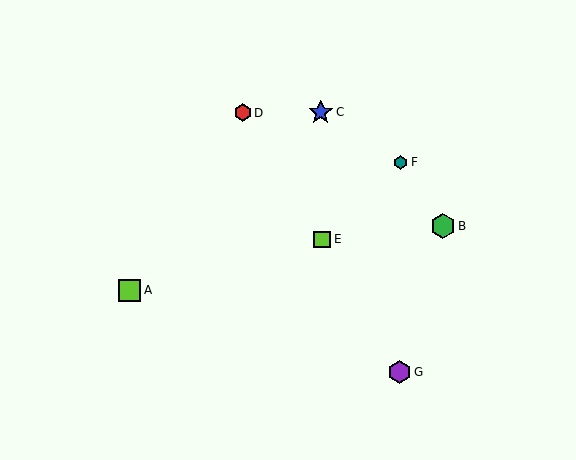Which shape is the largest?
The green hexagon (labeled B) is the largest.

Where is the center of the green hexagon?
The center of the green hexagon is at (443, 226).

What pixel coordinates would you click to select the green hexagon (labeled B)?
Click at (443, 226) to select the green hexagon B.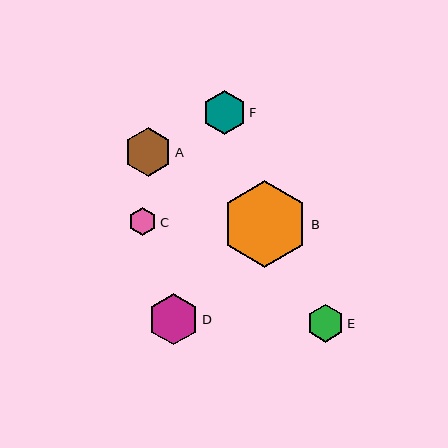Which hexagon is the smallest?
Hexagon C is the smallest with a size of approximately 28 pixels.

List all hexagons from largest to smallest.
From largest to smallest: B, D, A, F, E, C.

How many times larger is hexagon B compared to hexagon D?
Hexagon B is approximately 1.7 times the size of hexagon D.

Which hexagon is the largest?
Hexagon B is the largest with a size of approximately 87 pixels.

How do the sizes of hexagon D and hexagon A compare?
Hexagon D and hexagon A are approximately the same size.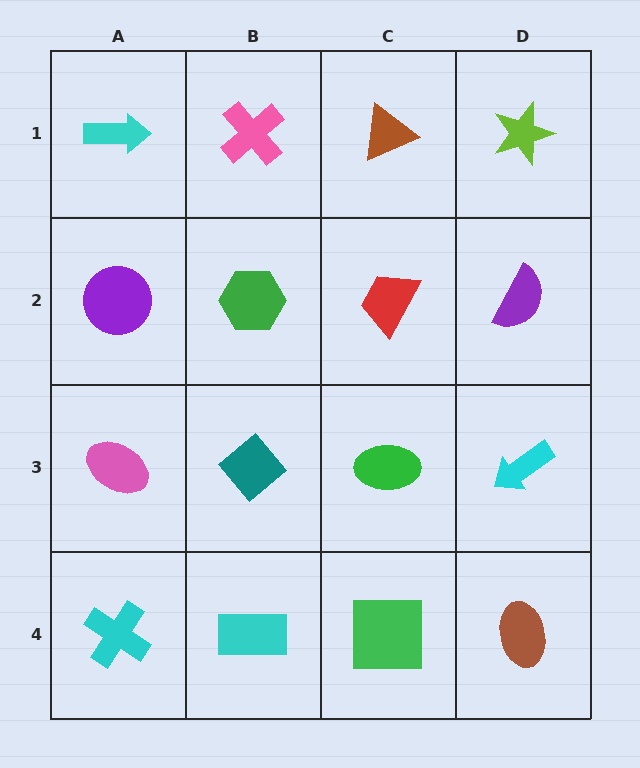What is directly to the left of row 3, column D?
A green ellipse.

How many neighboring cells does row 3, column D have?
3.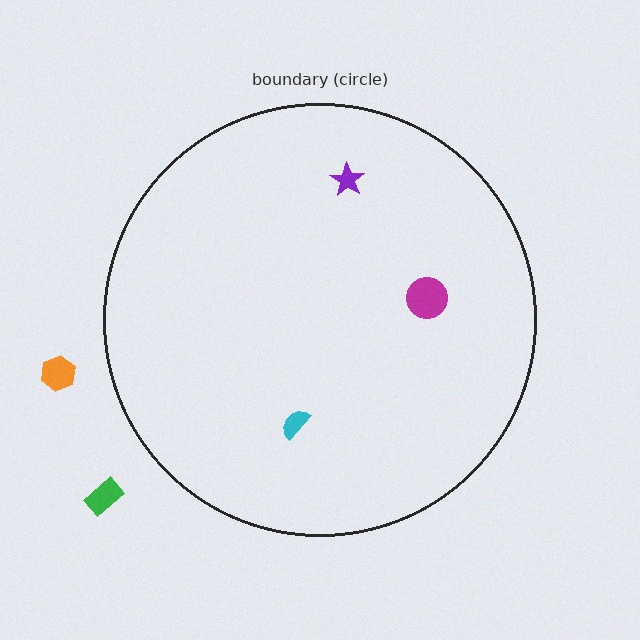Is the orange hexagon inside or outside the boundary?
Outside.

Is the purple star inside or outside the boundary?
Inside.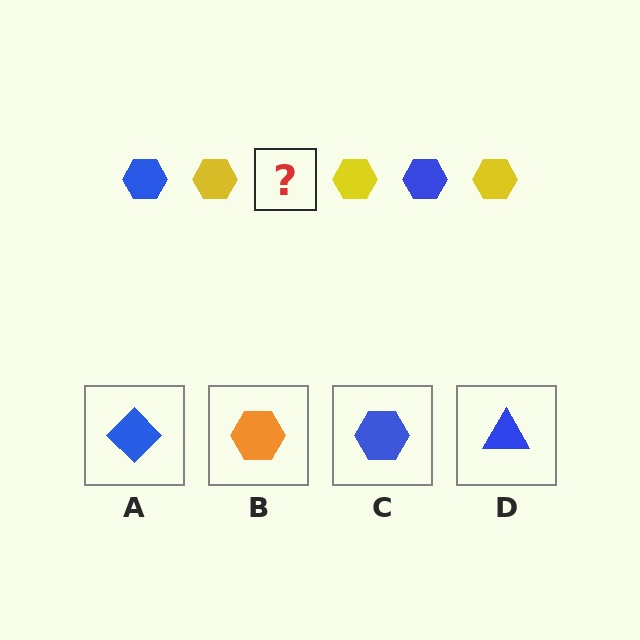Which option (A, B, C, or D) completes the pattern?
C.